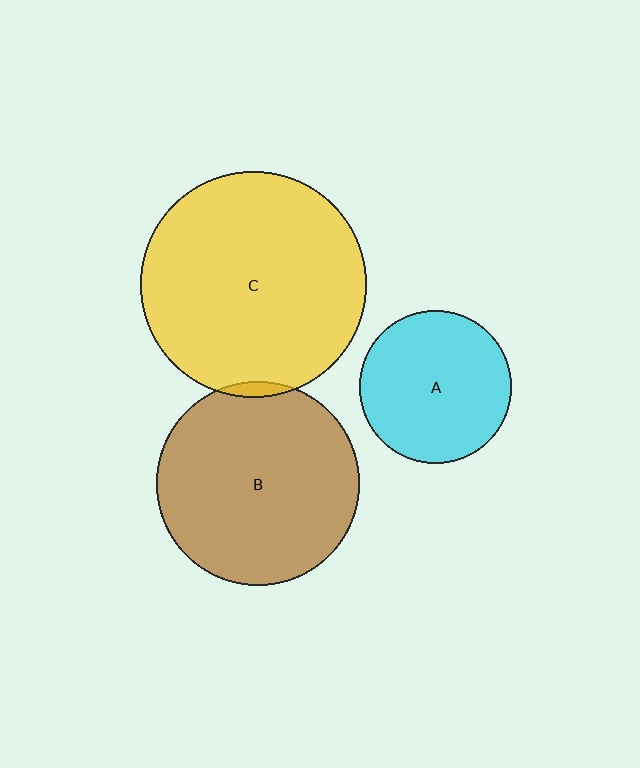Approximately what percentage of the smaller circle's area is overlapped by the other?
Approximately 5%.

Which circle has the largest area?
Circle C (yellow).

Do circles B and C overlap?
Yes.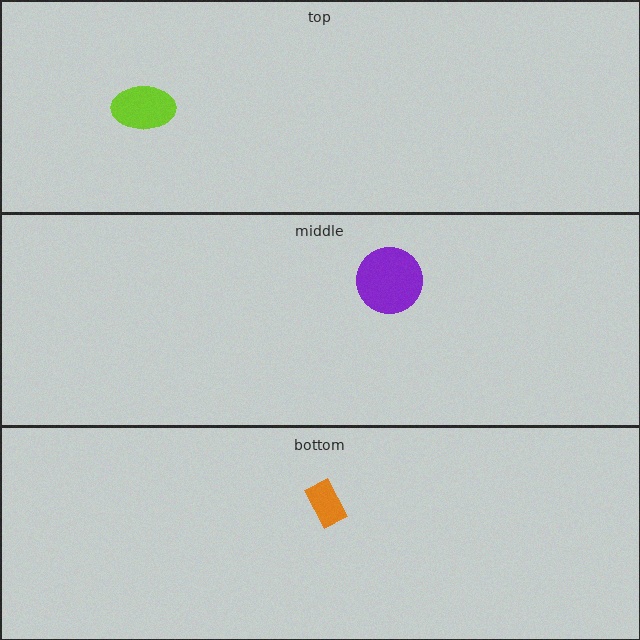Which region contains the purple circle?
The middle region.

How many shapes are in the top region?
1.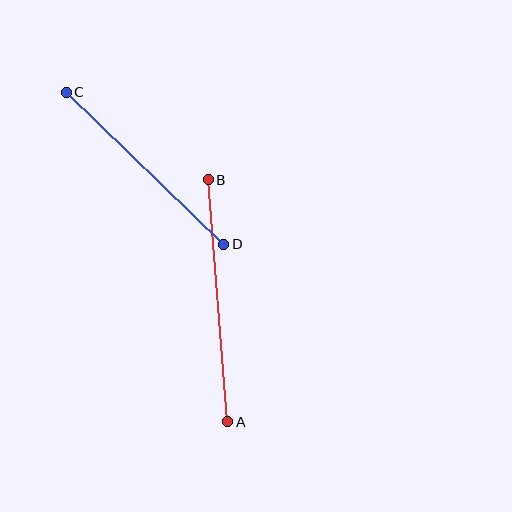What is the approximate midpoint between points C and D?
The midpoint is at approximately (145, 168) pixels.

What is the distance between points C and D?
The distance is approximately 219 pixels.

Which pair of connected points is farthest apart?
Points A and B are farthest apart.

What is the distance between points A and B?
The distance is approximately 243 pixels.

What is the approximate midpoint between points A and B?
The midpoint is at approximately (218, 301) pixels.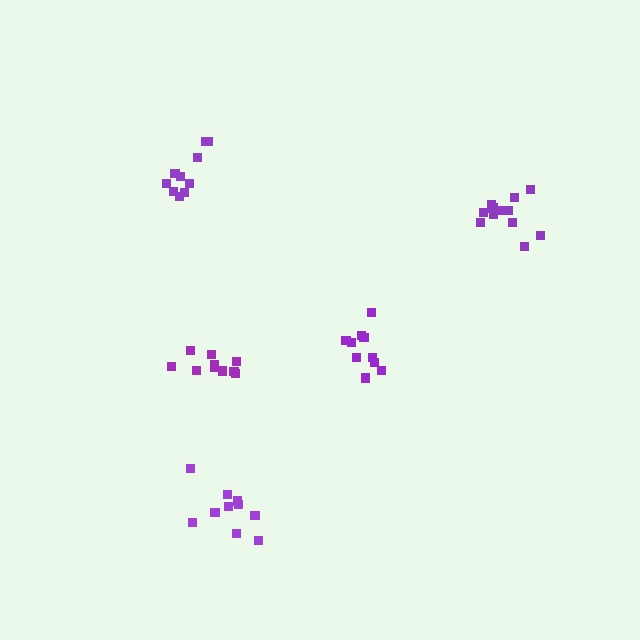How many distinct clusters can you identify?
There are 5 distinct clusters.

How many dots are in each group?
Group 1: 10 dots, Group 2: 10 dots, Group 3: 10 dots, Group 4: 13 dots, Group 5: 10 dots (53 total).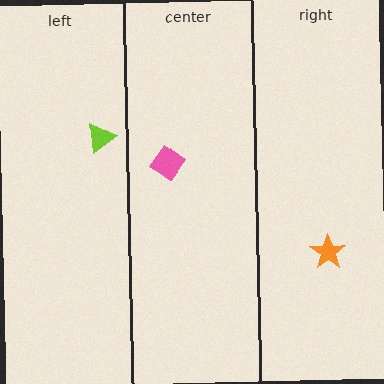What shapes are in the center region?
The pink diamond.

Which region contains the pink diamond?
The center region.